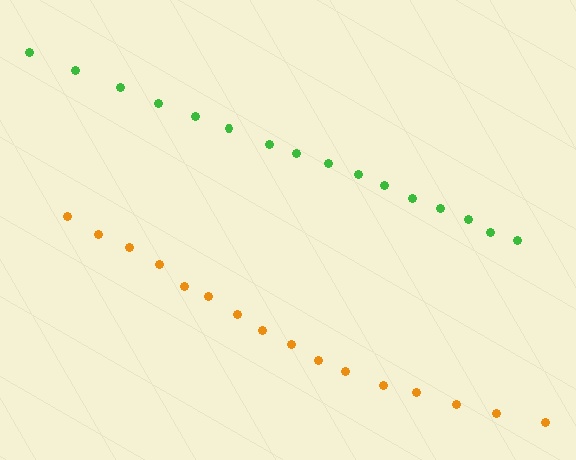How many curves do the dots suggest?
There are 2 distinct paths.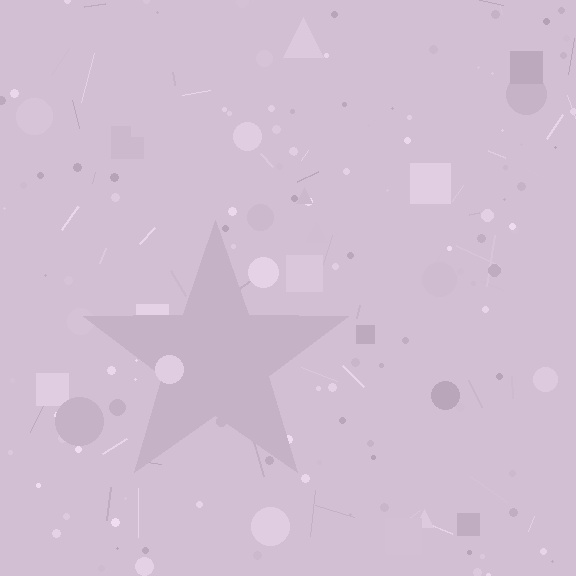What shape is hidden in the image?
A star is hidden in the image.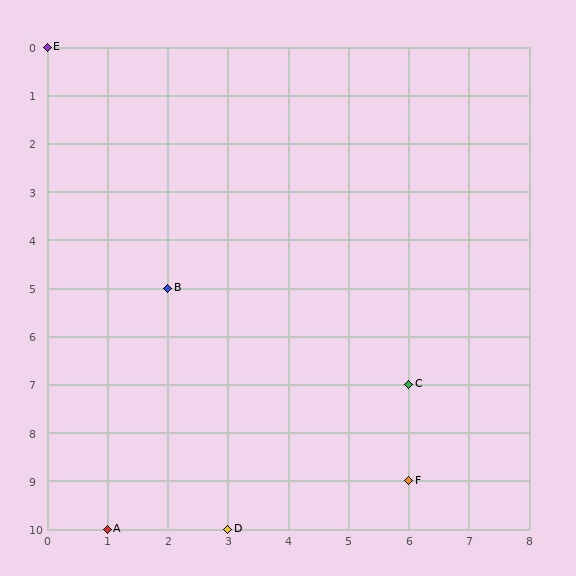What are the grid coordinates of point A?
Point A is at grid coordinates (1, 10).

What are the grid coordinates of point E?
Point E is at grid coordinates (0, 0).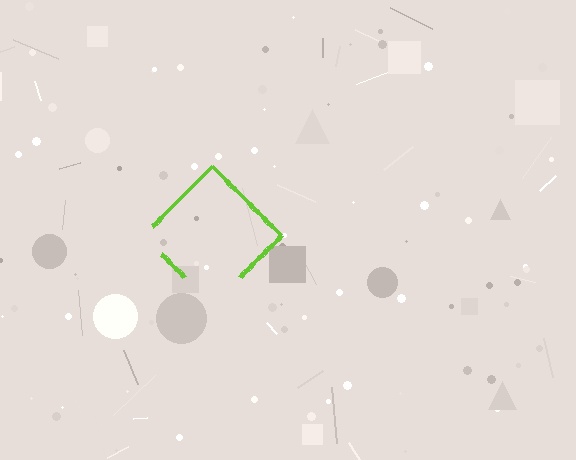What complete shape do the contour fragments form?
The contour fragments form a diamond.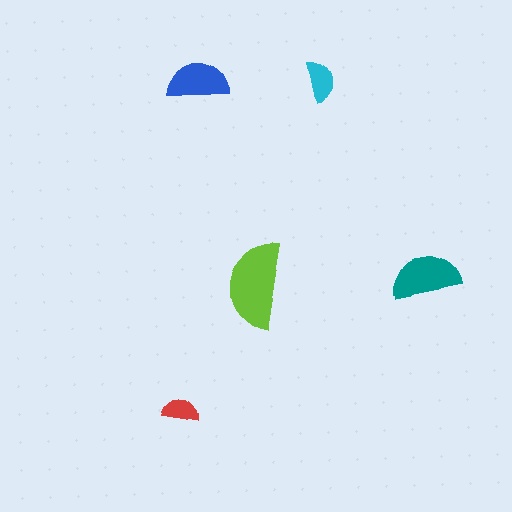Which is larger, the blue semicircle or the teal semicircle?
The teal one.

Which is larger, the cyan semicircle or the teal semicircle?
The teal one.